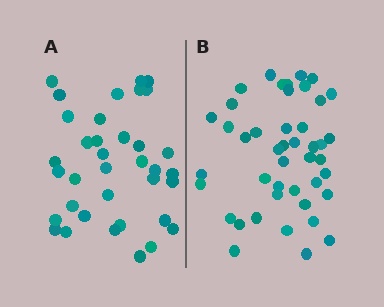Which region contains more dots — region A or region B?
Region B (the right region) has more dots.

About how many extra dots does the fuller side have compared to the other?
Region B has roughly 8 or so more dots than region A.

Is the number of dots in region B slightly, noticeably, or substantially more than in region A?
Region B has only slightly more — the two regions are fairly close. The ratio is roughly 1.2 to 1.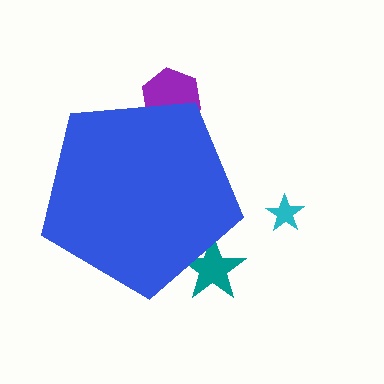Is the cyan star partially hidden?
No, the cyan star is fully visible.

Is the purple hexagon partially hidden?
Yes, the purple hexagon is partially hidden behind the blue pentagon.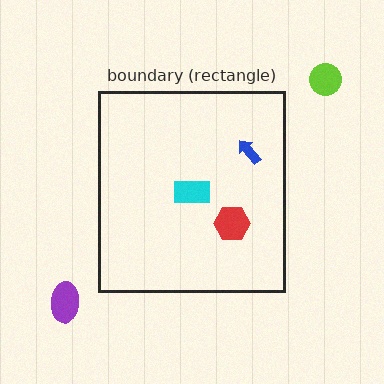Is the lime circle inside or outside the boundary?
Outside.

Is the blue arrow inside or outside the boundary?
Inside.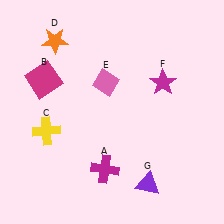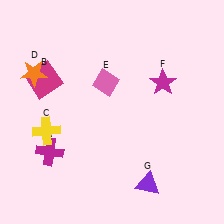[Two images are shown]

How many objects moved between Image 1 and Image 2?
2 objects moved between the two images.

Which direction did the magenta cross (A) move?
The magenta cross (A) moved left.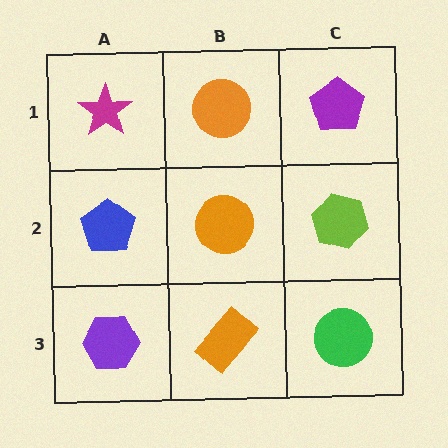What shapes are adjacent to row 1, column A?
A blue pentagon (row 2, column A), an orange circle (row 1, column B).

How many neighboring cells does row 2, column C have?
3.